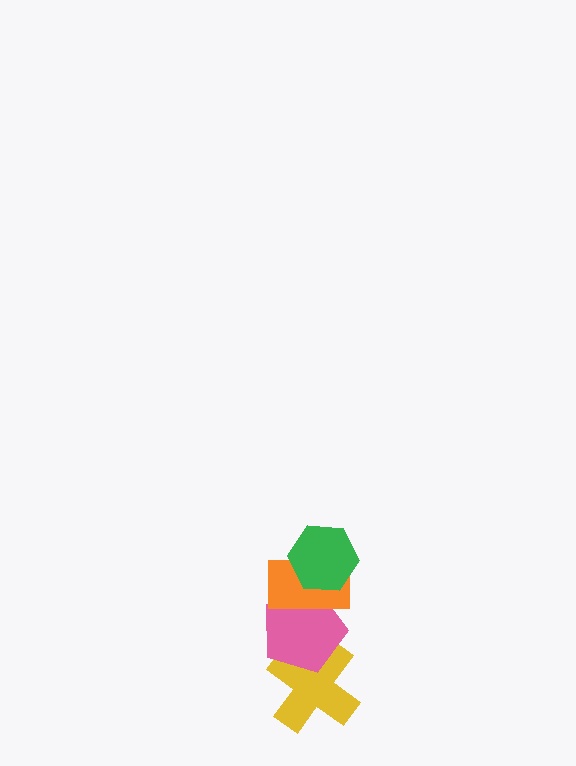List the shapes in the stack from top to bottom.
From top to bottom: the green hexagon, the orange rectangle, the pink pentagon, the yellow cross.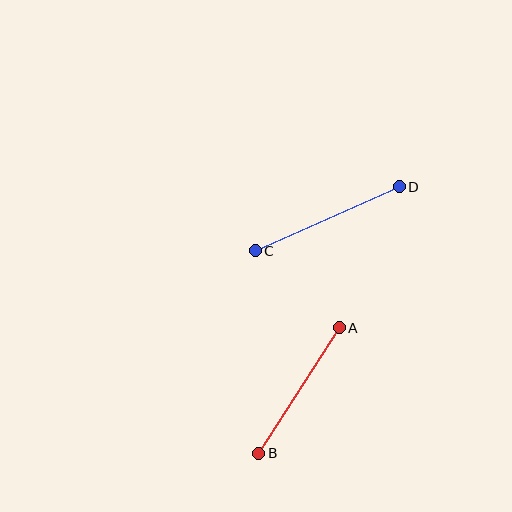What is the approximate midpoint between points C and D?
The midpoint is at approximately (327, 219) pixels.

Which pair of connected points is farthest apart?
Points C and D are farthest apart.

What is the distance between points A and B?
The distance is approximately 149 pixels.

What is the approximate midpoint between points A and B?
The midpoint is at approximately (299, 390) pixels.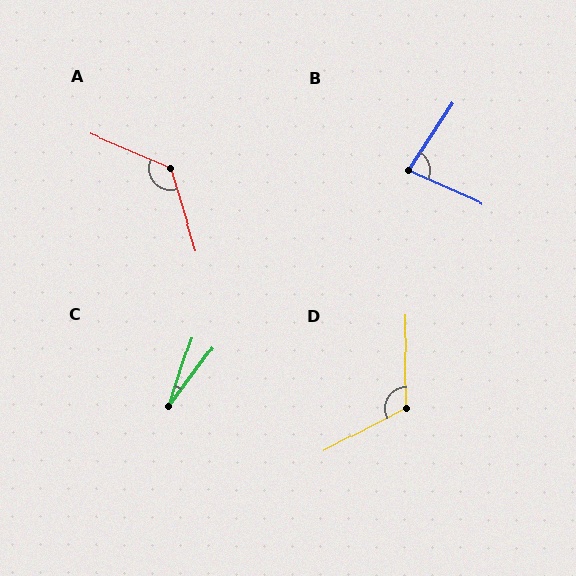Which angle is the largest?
A, at approximately 130 degrees.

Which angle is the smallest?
C, at approximately 18 degrees.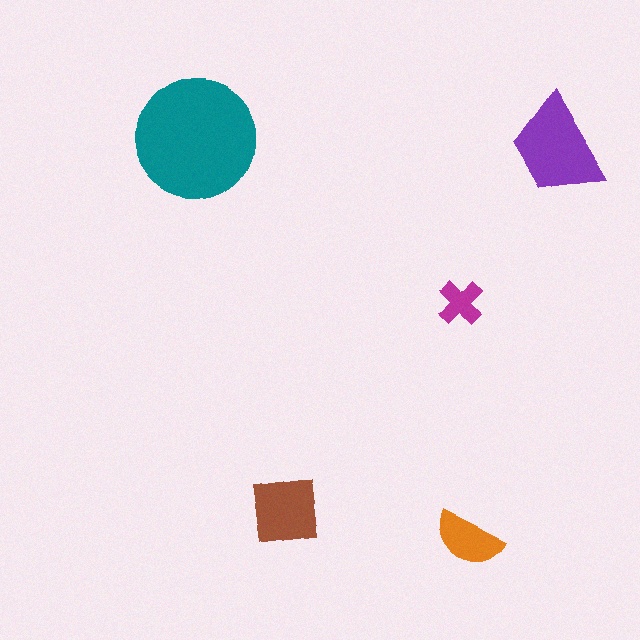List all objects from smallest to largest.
The magenta cross, the orange semicircle, the brown square, the purple trapezoid, the teal circle.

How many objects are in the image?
There are 5 objects in the image.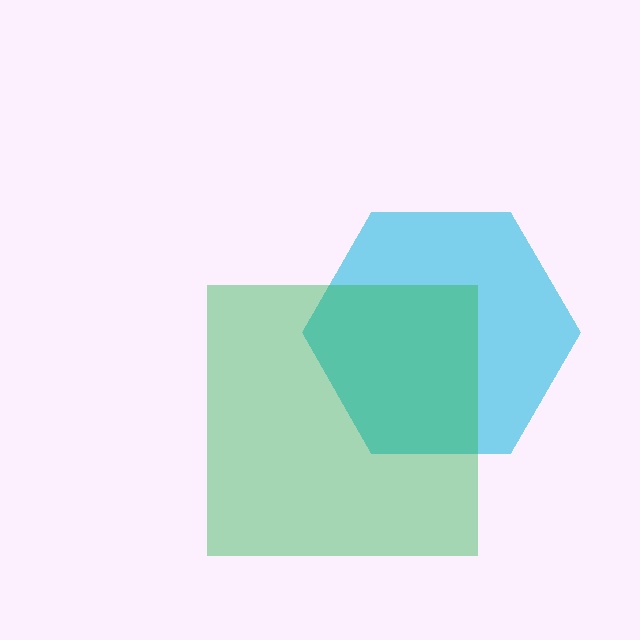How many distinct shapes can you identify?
There are 2 distinct shapes: a cyan hexagon, a green square.